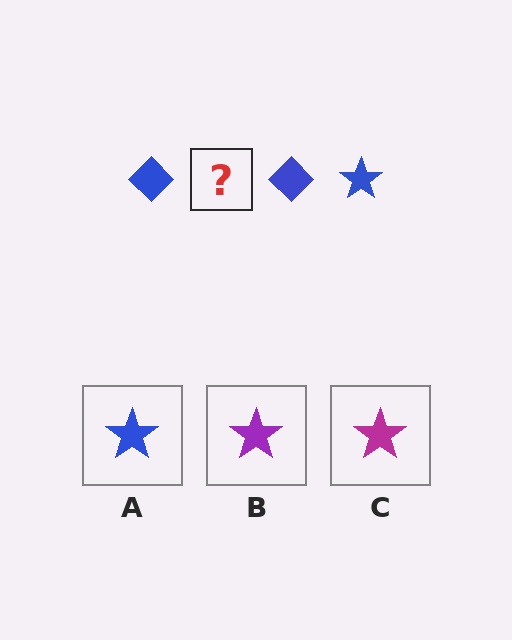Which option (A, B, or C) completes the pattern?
A.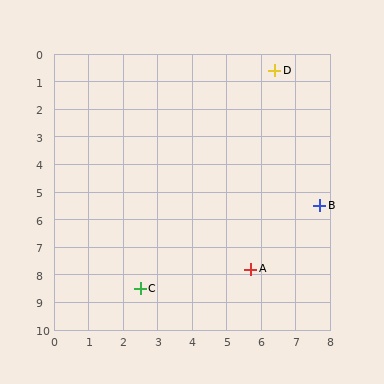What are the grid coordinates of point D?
Point D is at approximately (6.4, 0.6).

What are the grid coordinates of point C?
Point C is at approximately (2.5, 8.5).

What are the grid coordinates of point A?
Point A is at approximately (5.7, 7.8).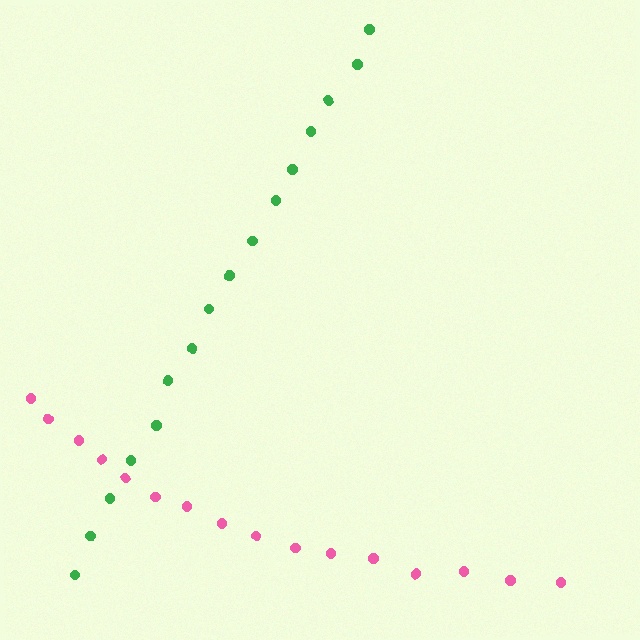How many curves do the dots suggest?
There are 2 distinct paths.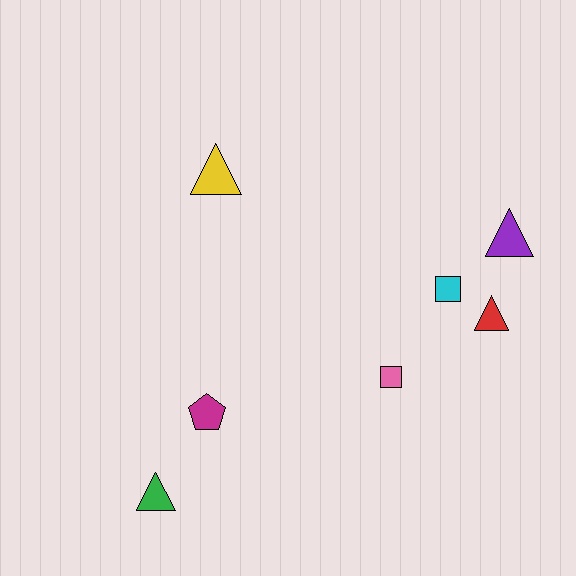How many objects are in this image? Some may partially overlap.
There are 7 objects.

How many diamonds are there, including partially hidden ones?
There are no diamonds.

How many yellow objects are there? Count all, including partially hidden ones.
There is 1 yellow object.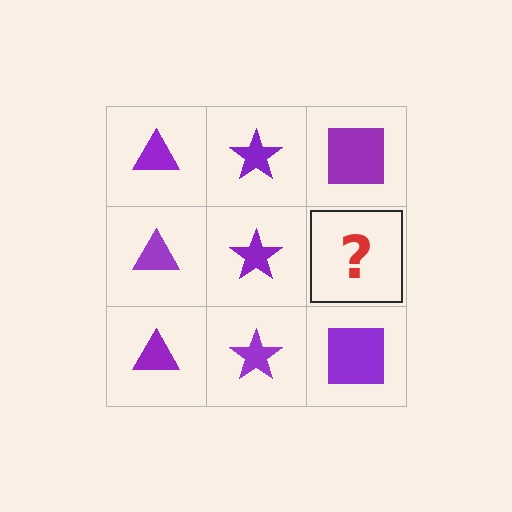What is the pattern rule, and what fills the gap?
The rule is that each column has a consistent shape. The gap should be filled with a purple square.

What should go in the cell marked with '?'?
The missing cell should contain a purple square.